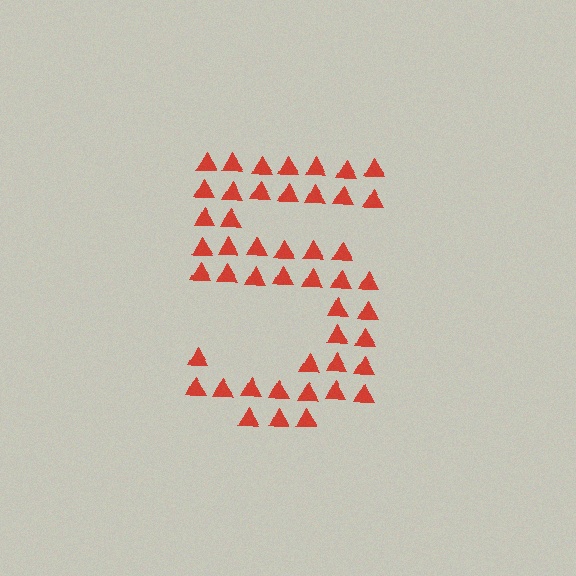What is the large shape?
The large shape is the digit 5.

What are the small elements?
The small elements are triangles.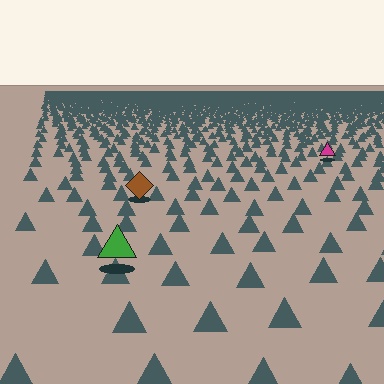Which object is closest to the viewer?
The green triangle is closest. The texture marks near it are larger and more spread out.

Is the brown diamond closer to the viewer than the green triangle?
No. The green triangle is closer — you can tell from the texture gradient: the ground texture is coarser near it.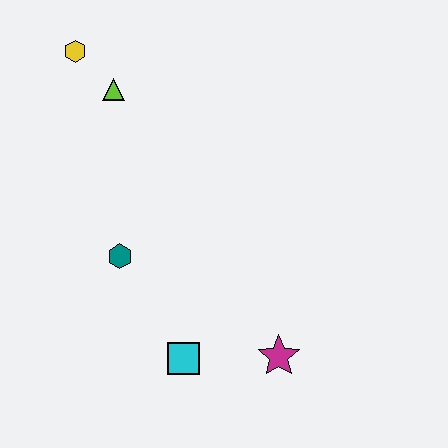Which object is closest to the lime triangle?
The yellow hexagon is closest to the lime triangle.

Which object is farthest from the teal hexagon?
The yellow hexagon is farthest from the teal hexagon.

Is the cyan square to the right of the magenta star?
No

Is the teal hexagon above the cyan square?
Yes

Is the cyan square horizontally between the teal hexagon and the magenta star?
Yes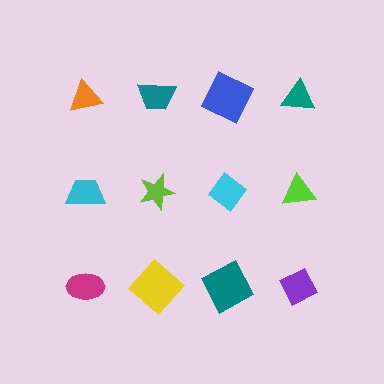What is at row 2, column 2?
A lime star.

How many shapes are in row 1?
4 shapes.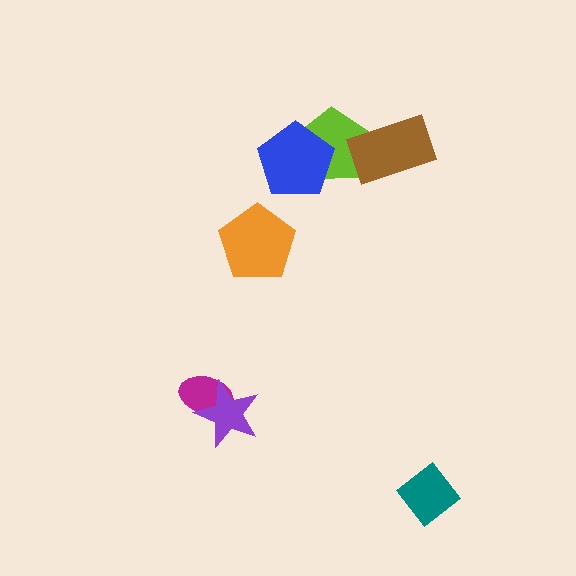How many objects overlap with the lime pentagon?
2 objects overlap with the lime pentagon.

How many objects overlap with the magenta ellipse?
1 object overlaps with the magenta ellipse.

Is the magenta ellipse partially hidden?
Yes, it is partially covered by another shape.